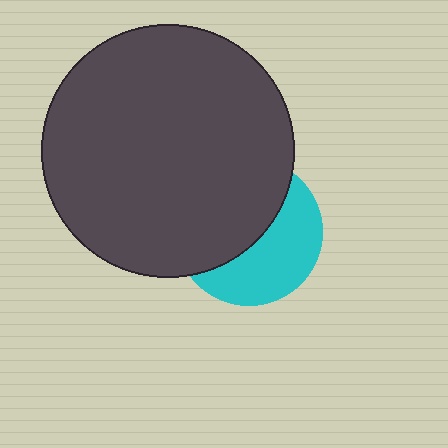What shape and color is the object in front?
The object in front is a dark gray circle.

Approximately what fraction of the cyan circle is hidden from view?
Roughly 54% of the cyan circle is hidden behind the dark gray circle.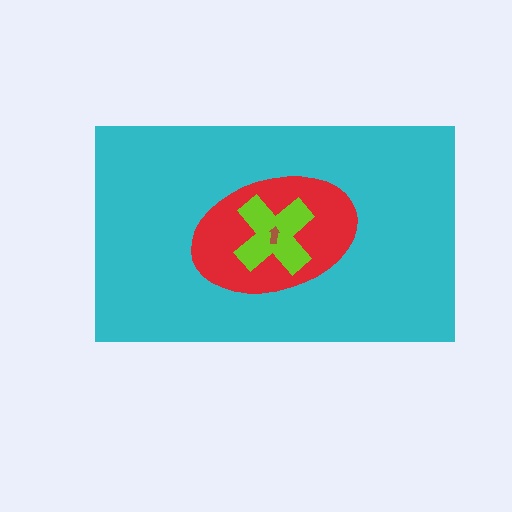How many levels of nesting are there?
4.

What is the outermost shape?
The cyan rectangle.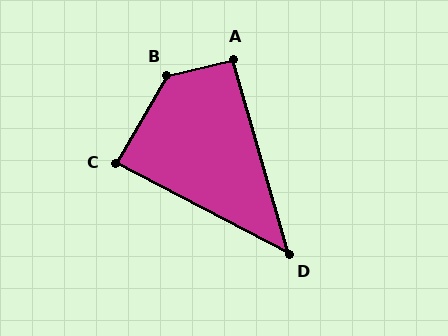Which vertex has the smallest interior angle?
D, at approximately 46 degrees.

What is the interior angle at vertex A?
Approximately 93 degrees (approximately right).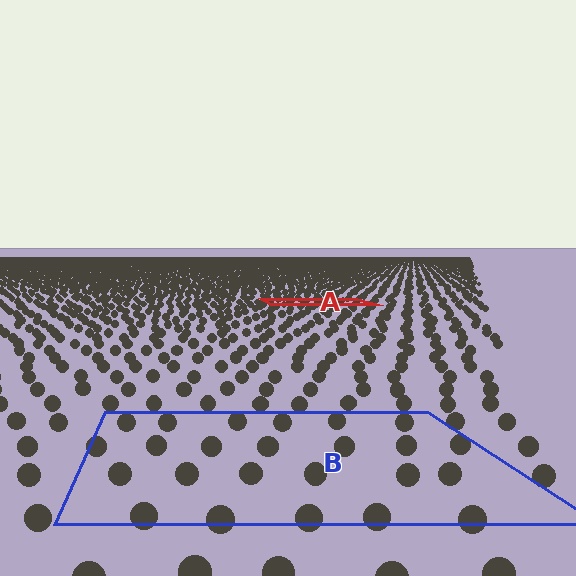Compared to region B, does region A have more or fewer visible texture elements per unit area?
Region A has more texture elements per unit area — they are packed more densely because it is farther away.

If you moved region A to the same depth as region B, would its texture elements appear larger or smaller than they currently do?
They would appear larger. At a closer depth, the same texture elements are projected at a bigger on-screen size.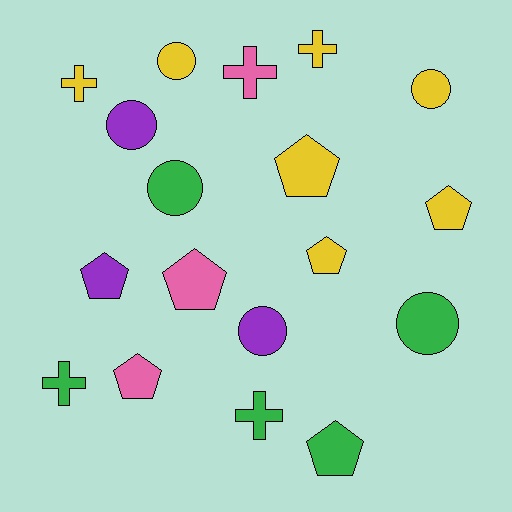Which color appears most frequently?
Yellow, with 7 objects.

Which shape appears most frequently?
Pentagon, with 7 objects.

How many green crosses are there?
There are 2 green crosses.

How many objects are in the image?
There are 18 objects.